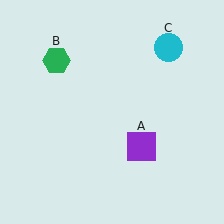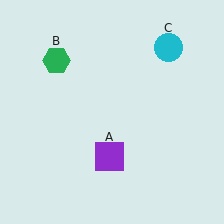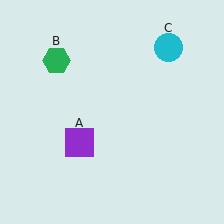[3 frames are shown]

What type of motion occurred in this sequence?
The purple square (object A) rotated clockwise around the center of the scene.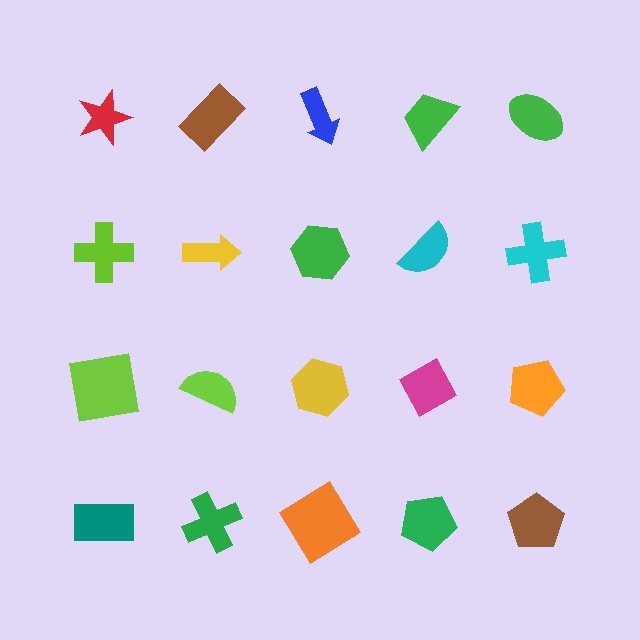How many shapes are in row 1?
5 shapes.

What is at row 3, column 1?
A lime square.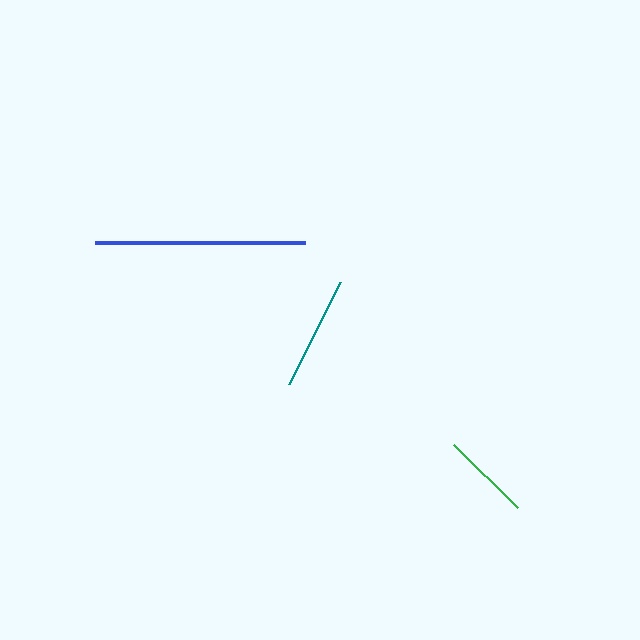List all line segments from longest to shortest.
From longest to shortest: blue, teal, green.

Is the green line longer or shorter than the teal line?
The teal line is longer than the green line.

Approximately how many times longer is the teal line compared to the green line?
The teal line is approximately 1.3 times the length of the green line.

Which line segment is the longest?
The blue line is the longest at approximately 210 pixels.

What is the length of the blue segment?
The blue segment is approximately 210 pixels long.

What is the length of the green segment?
The green segment is approximately 90 pixels long.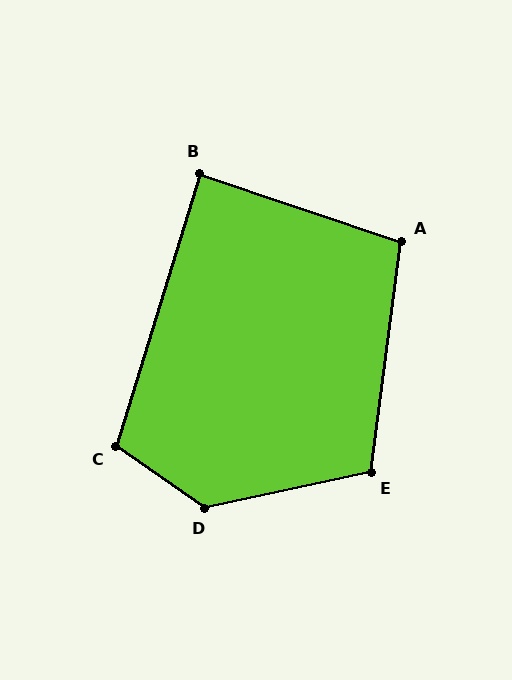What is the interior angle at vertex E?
Approximately 109 degrees (obtuse).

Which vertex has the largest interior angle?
D, at approximately 133 degrees.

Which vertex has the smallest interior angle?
B, at approximately 89 degrees.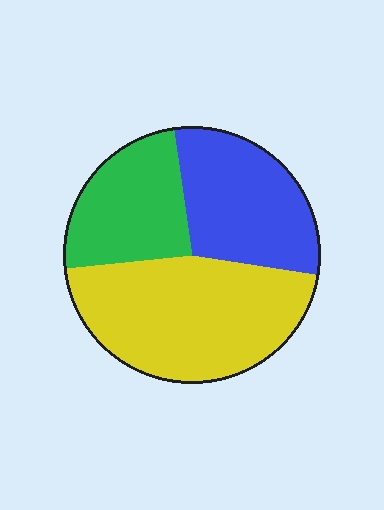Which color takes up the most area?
Yellow, at roughly 45%.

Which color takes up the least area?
Green, at roughly 25%.